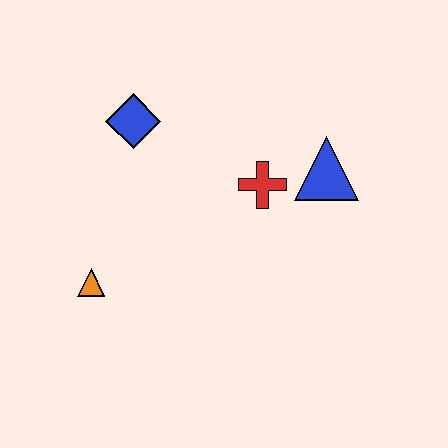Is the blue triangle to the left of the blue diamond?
No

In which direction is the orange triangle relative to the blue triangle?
The orange triangle is to the left of the blue triangle.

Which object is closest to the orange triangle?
The blue diamond is closest to the orange triangle.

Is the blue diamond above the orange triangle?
Yes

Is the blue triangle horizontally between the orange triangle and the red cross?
No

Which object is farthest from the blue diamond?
The blue triangle is farthest from the blue diamond.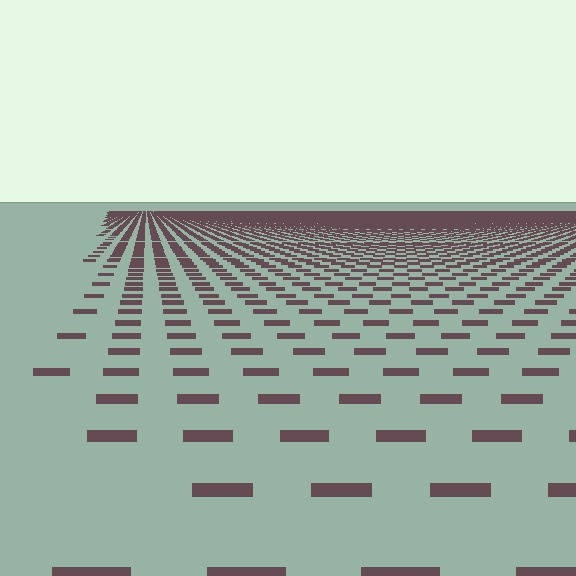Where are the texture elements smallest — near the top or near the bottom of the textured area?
Near the top.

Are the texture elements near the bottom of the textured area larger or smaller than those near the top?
Larger. Near the bottom, elements are closer to the viewer and appear at a bigger on-screen size.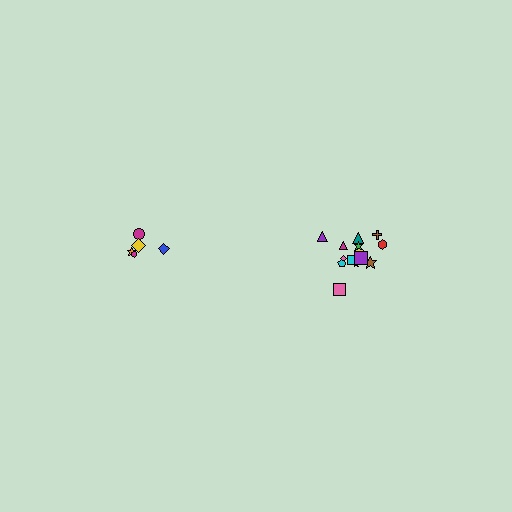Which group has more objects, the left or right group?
The right group.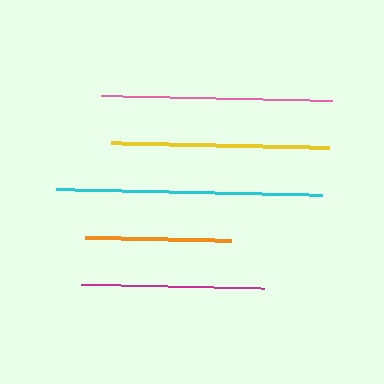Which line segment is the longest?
The cyan line is the longest at approximately 266 pixels.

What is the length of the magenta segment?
The magenta segment is approximately 183 pixels long.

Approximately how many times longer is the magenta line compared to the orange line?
The magenta line is approximately 1.3 times the length of the orange line.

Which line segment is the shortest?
The orange line is the shortest at approximately 146 pixels.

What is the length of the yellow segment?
The yellow segment is approximately 218 pixels long.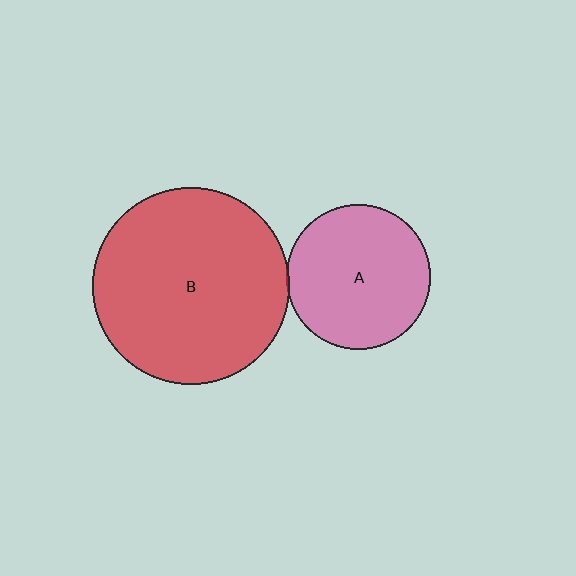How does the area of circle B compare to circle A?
Approximately 1.9 times.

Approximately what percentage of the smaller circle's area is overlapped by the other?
Approximately 5%.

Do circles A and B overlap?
Yes.